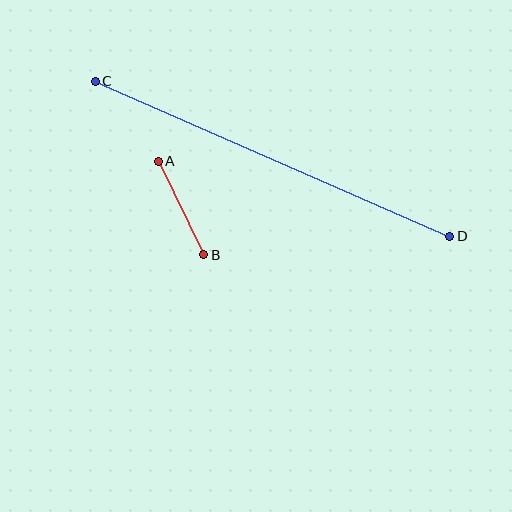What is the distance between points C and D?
The distance is approximately 387 pixels.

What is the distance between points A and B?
The distance is approximately 104 pixels.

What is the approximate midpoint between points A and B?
The midpoint is at approximately (181, 208) pixels.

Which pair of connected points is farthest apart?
Points C and D are farthest apart.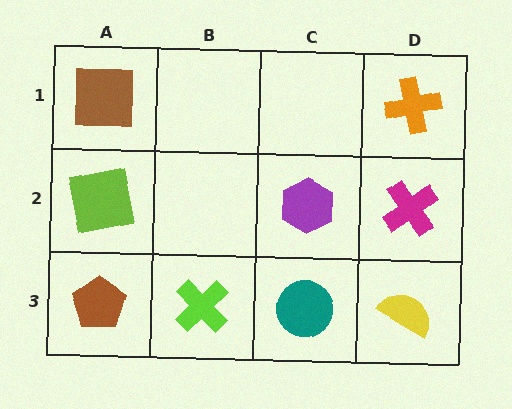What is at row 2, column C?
A purple hexagon.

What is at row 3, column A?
A brown pentagon.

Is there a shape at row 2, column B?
No, that cell is empty.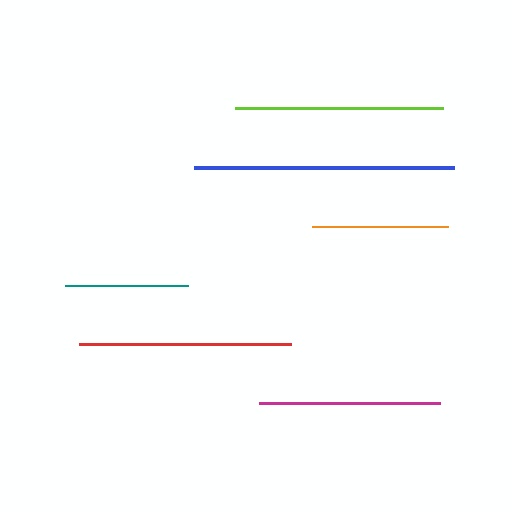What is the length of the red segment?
The red segment is approximately 212 pixels long.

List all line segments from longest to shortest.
From longest to shortest: blue, red, lime, magenta, orange, teal.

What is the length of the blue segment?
The blue segment is approximately 260 pixels long.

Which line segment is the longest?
The blue line is the longest at approximately 260 pixels.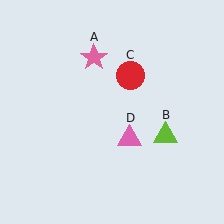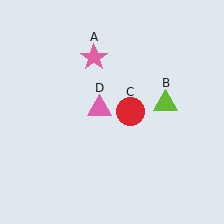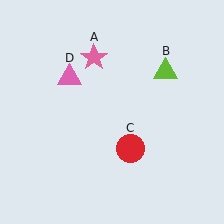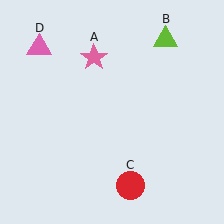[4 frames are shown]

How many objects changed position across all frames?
3 objects changed position: lime triangle (object B), red circle (object C), pink triangle (object D).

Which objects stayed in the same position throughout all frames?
Pink star (object A) remained stationary.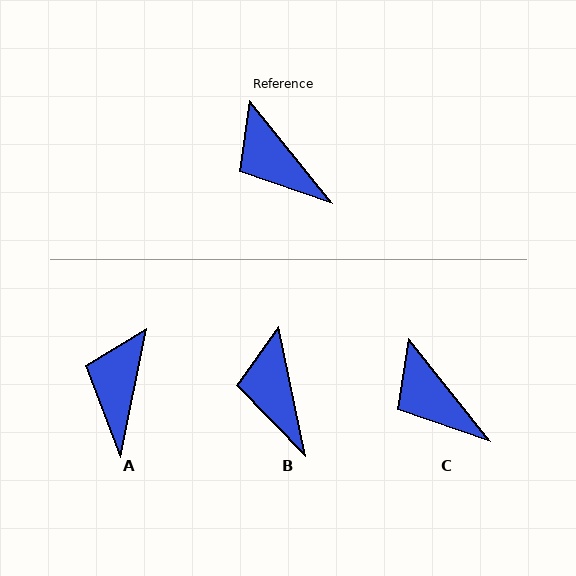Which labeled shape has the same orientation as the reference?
C.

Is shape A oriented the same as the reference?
No, it is off by about 50 degrees.